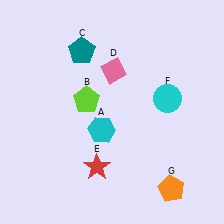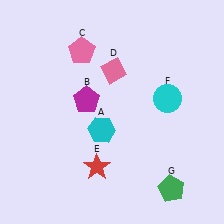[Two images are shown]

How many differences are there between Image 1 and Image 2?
There are 3 differences between the two images.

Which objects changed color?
B changed from lime to magenta. C changed from teal to pink. G changed from orange to green.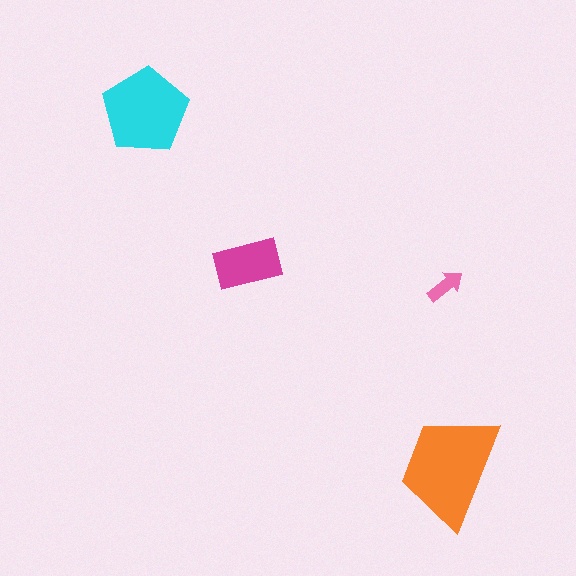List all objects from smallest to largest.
The pink arrow, the magenta rectangle, the cyan pentagon, the orange trapezoid.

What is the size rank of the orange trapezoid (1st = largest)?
1st.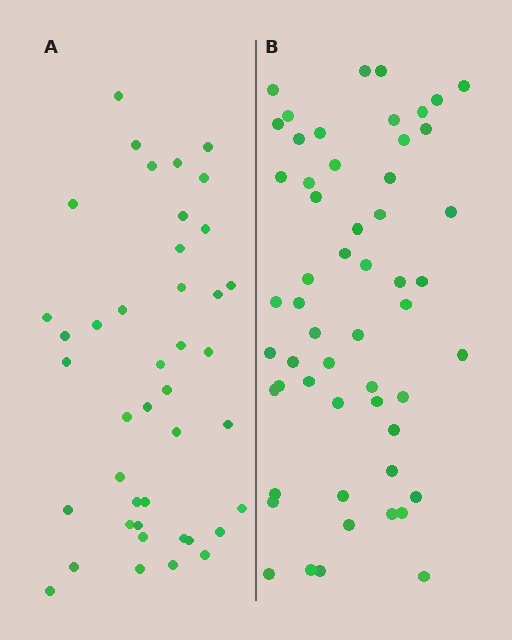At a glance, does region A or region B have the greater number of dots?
Region B (the right region) has more dots.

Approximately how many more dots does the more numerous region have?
Region B has approximately 15 more dots than region A.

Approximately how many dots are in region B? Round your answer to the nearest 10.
About 60 dots. (The exact count is 55, which rounds to 60.)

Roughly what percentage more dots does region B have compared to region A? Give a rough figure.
About 30% more.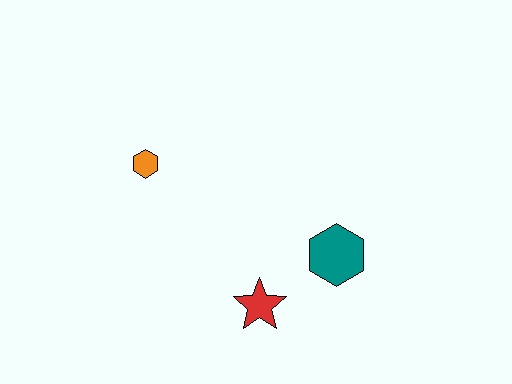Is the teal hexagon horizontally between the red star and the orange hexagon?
No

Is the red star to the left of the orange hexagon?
No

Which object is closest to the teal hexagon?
The red star is closest to the teal hexagon.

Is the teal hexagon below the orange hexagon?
Yes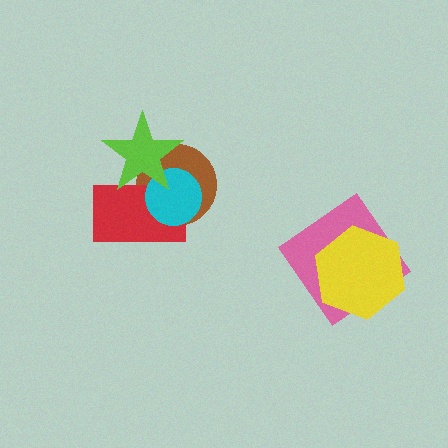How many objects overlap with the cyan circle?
3 objects overlap with the cyan circle.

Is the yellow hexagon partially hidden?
No, no other shape covers it.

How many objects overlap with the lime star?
3 objects overlap with the lime star.